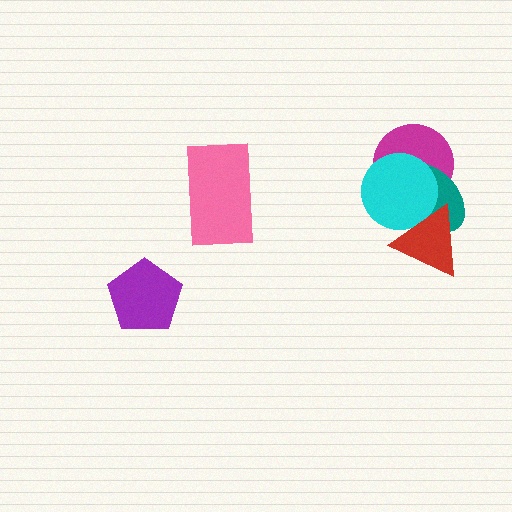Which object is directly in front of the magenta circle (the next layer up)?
The teal ellipse is directly in front of the magenta circle.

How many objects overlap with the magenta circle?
2 objects overlap with the magenta circle.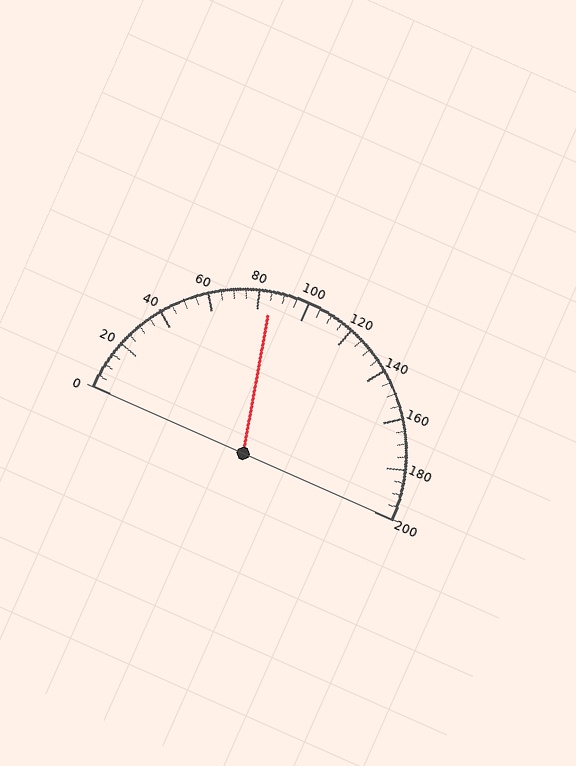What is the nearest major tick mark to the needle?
The nearest major tick mark is 80.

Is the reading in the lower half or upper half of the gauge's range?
The reading is in the lower half of the range (0 to 200).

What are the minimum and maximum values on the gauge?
The gauge ranges from 0 to 200.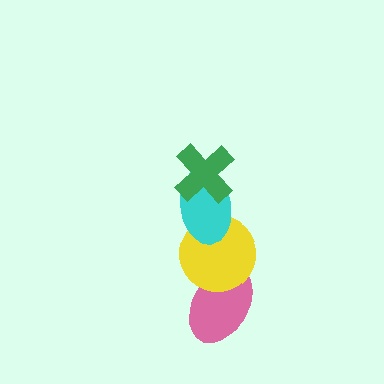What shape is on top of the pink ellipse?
The yellow circle is on top of the pink ellipse.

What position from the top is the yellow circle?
The yellow circle is 3rd from the top.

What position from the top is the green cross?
The green cross is 1st from the top.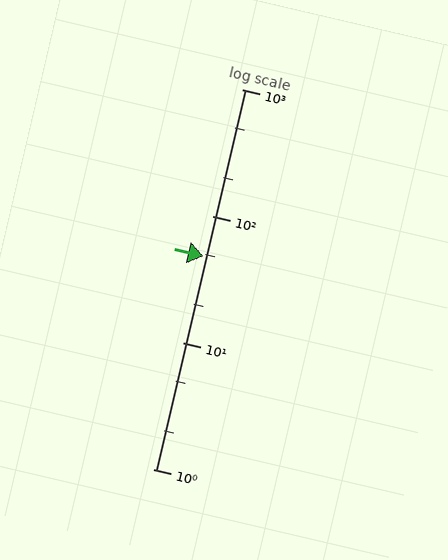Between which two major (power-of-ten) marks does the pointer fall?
The pointer is between 10 and 100.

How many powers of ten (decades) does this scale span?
The scale spans 3 decades, from 1 to 1000.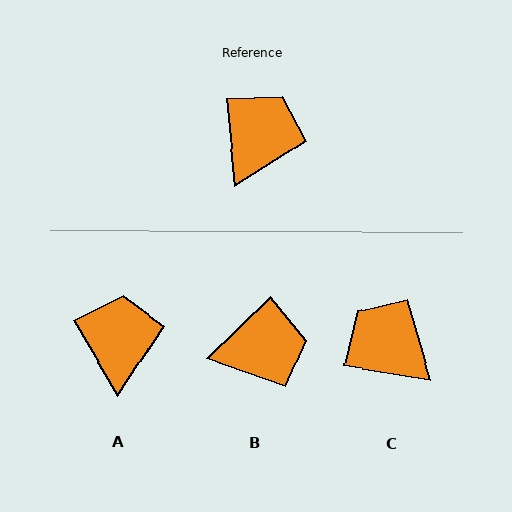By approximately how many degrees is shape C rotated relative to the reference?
Approximately 75 degrees counter-clockwise.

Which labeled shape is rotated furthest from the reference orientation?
C, about 75 degrees away.